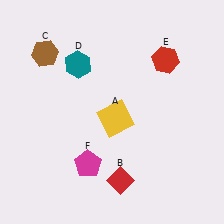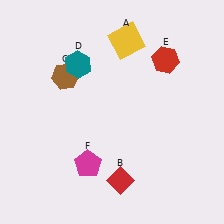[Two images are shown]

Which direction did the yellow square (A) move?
The yellow square (A) moved up.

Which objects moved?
The objects that moved are: the yellow square (A), the brown hexagon (C).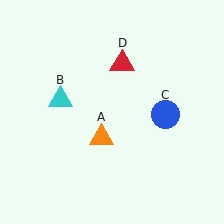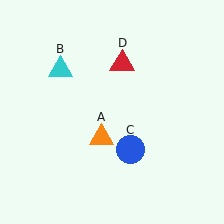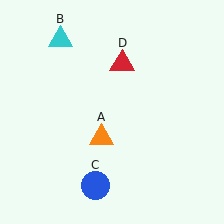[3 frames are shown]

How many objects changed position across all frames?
2 objects changed position: cyan triangle (object B), blue circle (object C).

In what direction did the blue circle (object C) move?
The blue circle (object C) moved down and to the left.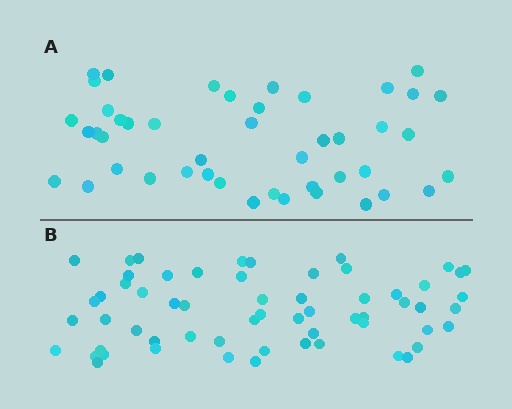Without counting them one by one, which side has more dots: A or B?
Region B (the bottom region) has more dots.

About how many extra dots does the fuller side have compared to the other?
Region B has approximately 15 more dots than region A.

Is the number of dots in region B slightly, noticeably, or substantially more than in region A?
Region B has noticeably more, but not dramatically so. The ratio is roughly 1.3 to 1.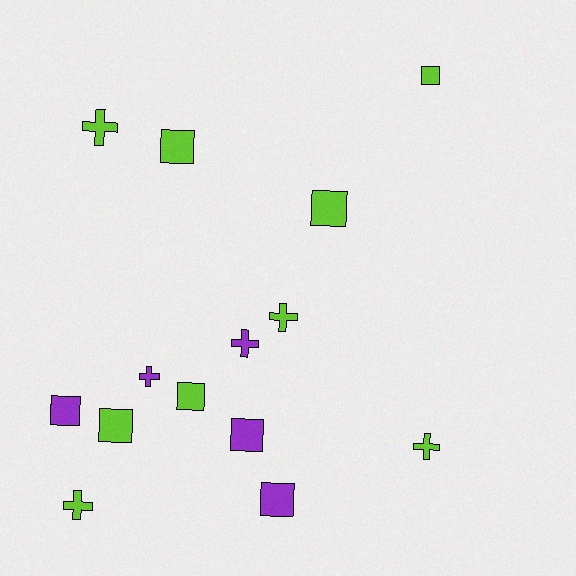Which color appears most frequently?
Lime, with 9 objects.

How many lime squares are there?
There are 5 lime squares.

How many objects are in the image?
There are 14 objects.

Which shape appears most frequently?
Square, with 8 objects.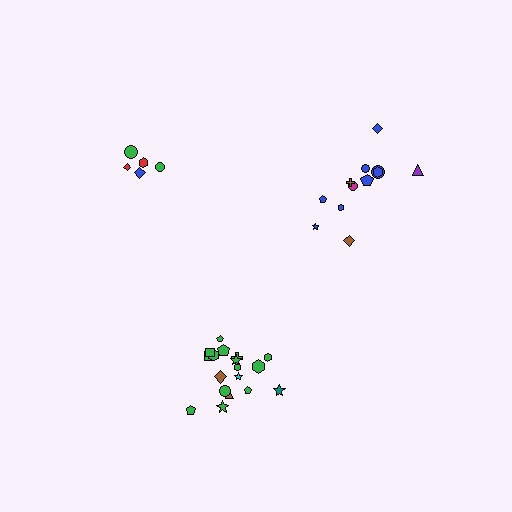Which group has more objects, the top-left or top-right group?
The top-right group.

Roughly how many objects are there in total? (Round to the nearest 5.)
Roughly 35 objects in total.